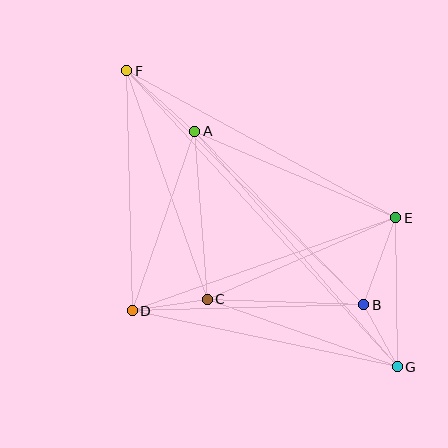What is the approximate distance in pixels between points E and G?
The distance between E and G is approximately 149 pixels.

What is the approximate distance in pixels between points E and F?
The distance between E and F is approximately 307 pixels.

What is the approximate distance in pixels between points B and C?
The distance between B and C is approximately 156 pixels.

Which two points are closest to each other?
Points B and G are closest to each other.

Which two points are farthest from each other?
Points F and G are farthest from each other.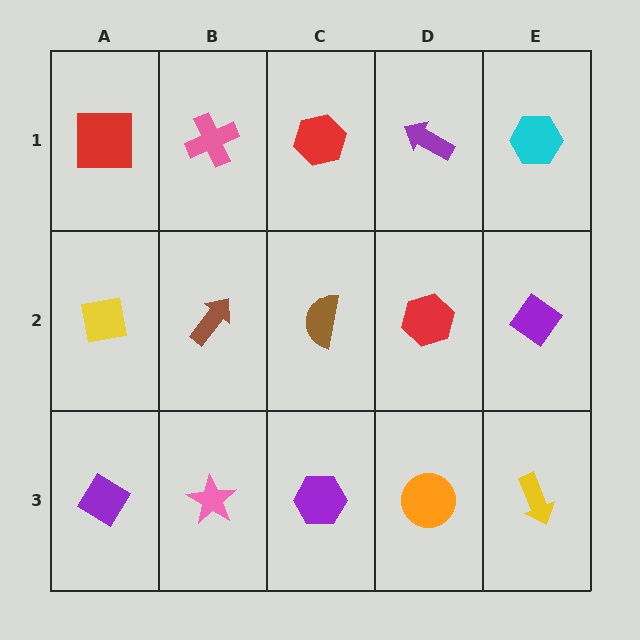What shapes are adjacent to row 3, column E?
A purple diamond (row 2, column E), an orange circle (row 3, column D).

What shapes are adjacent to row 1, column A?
A yellow square (row 2, column A), a pink cross (row 1, column B).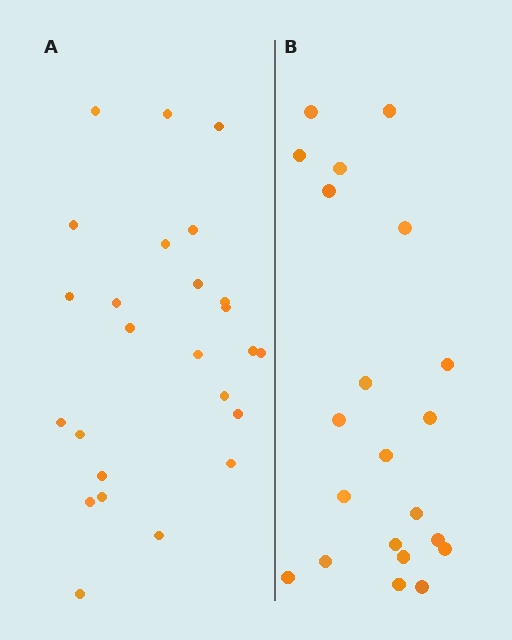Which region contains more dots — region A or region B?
Region A (the left region) has more dots.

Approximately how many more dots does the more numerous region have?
Region A has about 4 more dots than region B.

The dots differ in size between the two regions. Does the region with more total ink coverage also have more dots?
No. Region B has more total ink coverage because its dots are larger, but region A actually contains more individual dots. Total area can be misleading — the number of items is what matters here.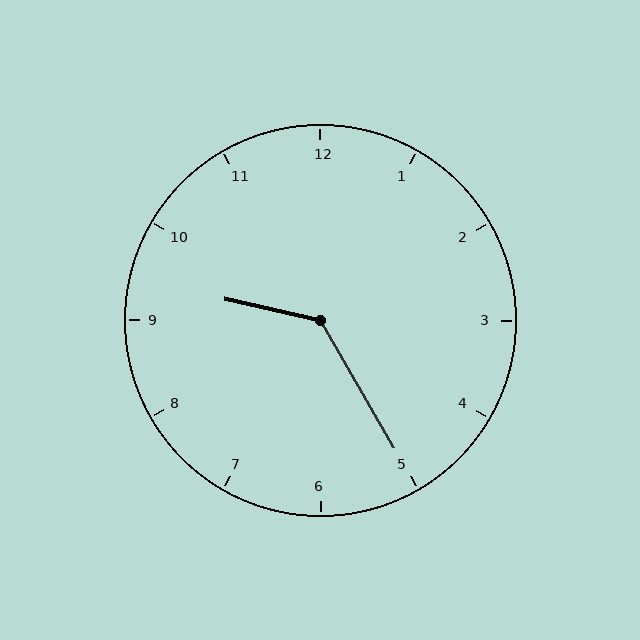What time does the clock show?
9:25.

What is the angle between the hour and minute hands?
Approximately 132 degrees.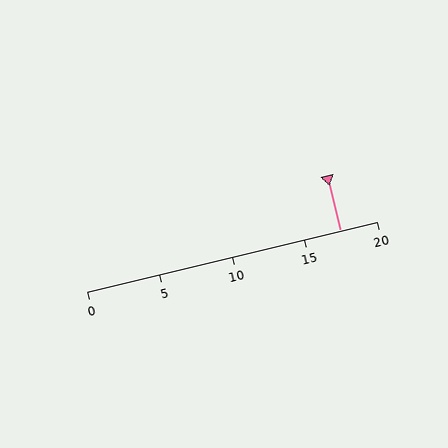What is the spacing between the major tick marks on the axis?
The major ticks are spaced 5 apart.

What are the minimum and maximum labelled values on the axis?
The axis runs from 0 to 20.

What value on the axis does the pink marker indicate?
The marker indicates approximately 17.5.